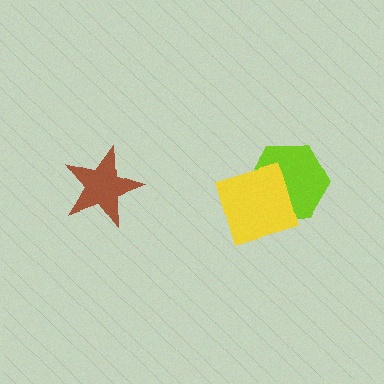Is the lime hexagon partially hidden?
Yes, it is partially covered by another shape.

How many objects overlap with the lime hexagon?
1 object overlaps with the lime hexagon.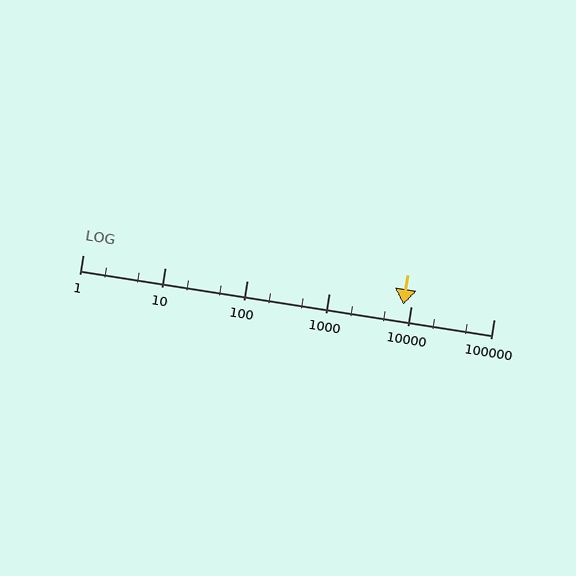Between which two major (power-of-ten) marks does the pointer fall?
The pointer is between 1000 and 10000.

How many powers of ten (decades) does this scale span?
The scale spans 5 decades, from 1 to 100000.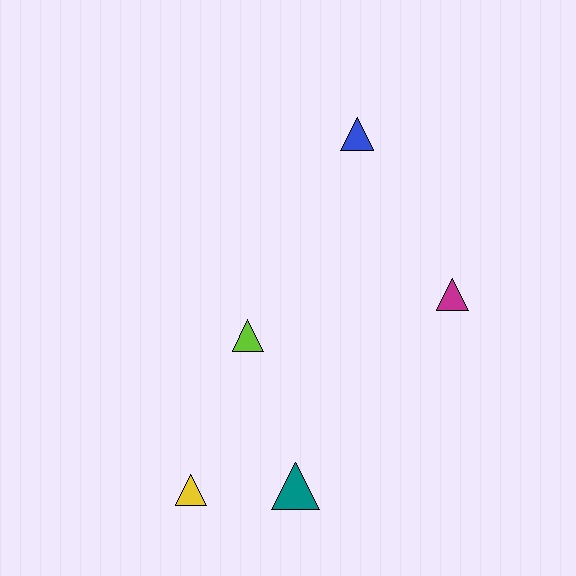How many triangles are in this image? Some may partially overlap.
There are 5 triangles.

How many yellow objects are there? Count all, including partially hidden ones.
There is 1 yellow object.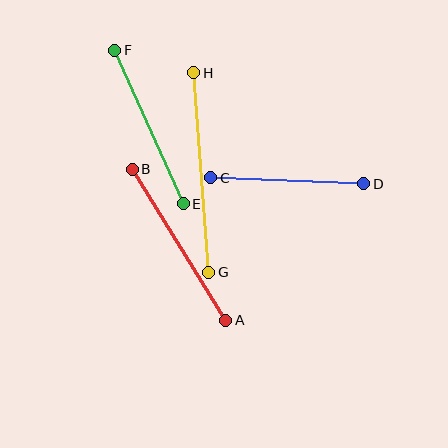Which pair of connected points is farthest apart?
Points G and H are farthest apart.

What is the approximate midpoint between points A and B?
The midpoint is at approximately (179, 245) pixels.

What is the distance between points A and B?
The distance is approximately 177 pixels.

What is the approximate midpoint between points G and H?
The midpoint is at approximately (201, 173) pixels.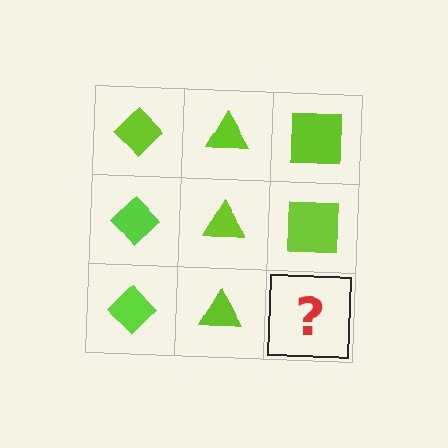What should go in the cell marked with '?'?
The missing cell should contain a lime square.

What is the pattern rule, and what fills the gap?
The rule is that each column has a consistent shape. The gap should be filled with a lime square.